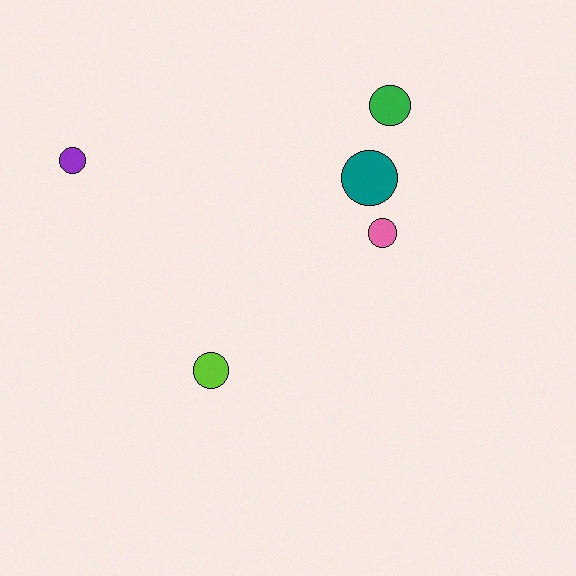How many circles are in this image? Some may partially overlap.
There are 5 circles.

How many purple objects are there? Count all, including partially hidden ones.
There is 1 purple object.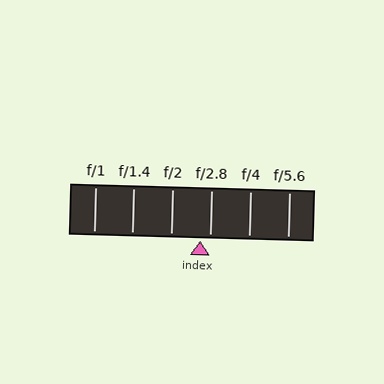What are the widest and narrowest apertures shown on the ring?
The widest aperture shown is f/1 and the narrowest is f/5.6.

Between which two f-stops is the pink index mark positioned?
The index mark is between f/2 and f/2.8.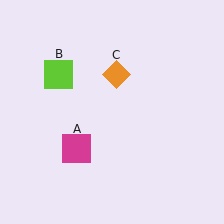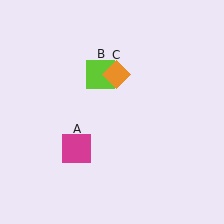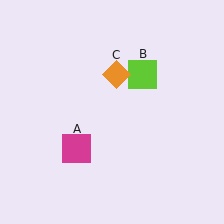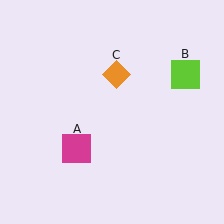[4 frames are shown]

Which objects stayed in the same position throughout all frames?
Magenta square (object A) and orange diamond (object C) remained stationary.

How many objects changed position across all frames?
1 object changed position: lime square (object B).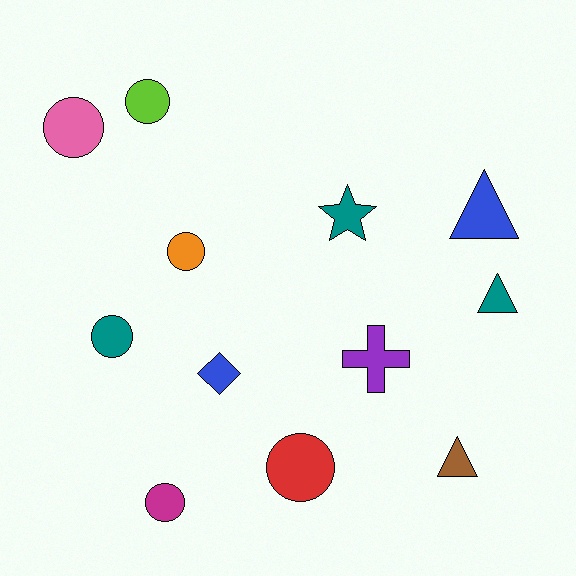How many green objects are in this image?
There are no green objects.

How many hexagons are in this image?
There are no hexagons.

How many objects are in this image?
There are 12 objects.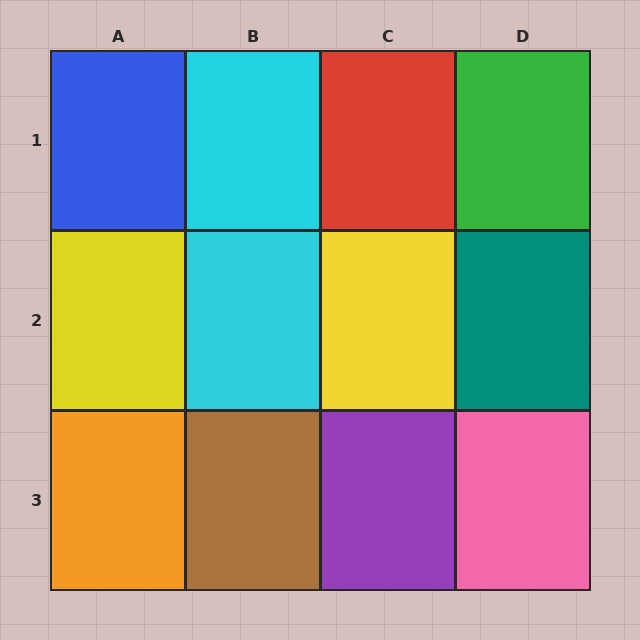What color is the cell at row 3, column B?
Brown.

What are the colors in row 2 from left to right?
Yellow, cyan, yellow, teal.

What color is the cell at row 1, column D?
Green.